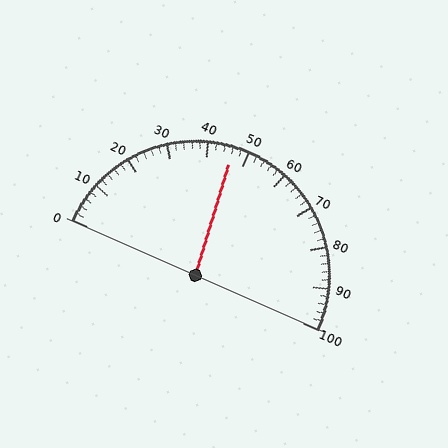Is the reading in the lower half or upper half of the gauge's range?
The reading is in the lower half of the range (0 to 100).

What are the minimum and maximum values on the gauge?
The gauge ranges from 0 to 100.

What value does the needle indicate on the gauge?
The needle indicates approximately 46.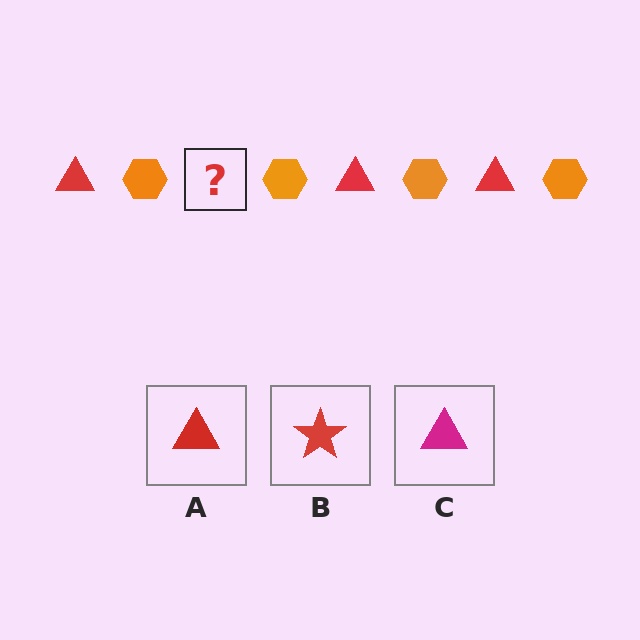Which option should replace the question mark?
Option A.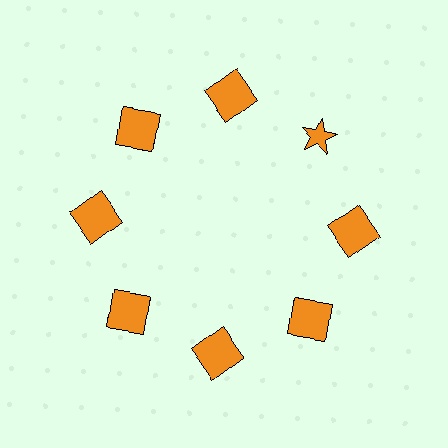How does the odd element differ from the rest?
It has a different shape: star instead of square.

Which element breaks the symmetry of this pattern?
The orange star at roughly the 2 o'clock position breaks the symmetry. All other shapes are orange squares.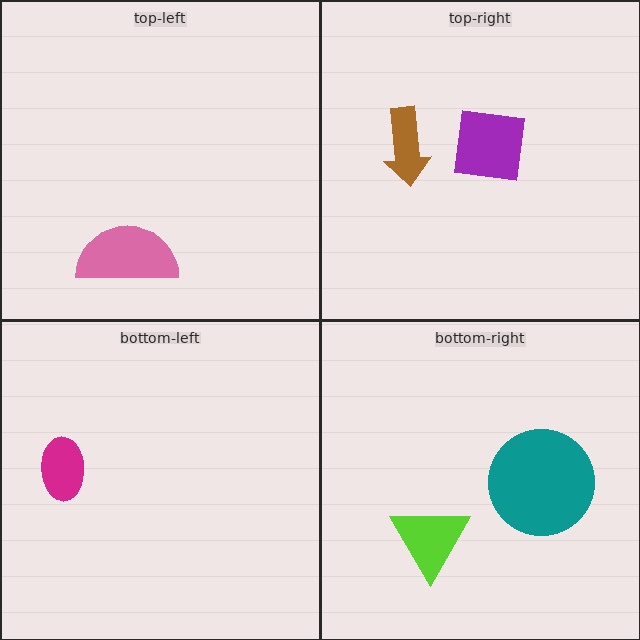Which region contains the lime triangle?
The bottom-right region.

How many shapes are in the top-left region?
1.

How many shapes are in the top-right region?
2.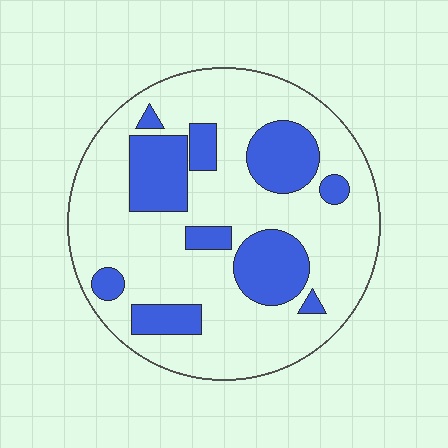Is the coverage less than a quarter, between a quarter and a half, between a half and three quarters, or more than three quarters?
Between a quarter and a half.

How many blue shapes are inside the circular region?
10.